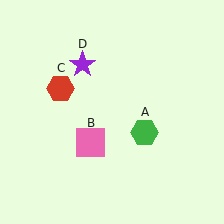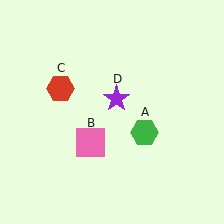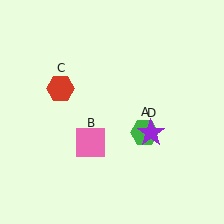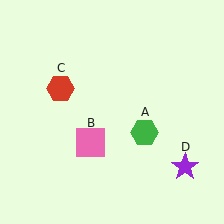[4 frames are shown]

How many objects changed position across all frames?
1 object changed position: purple star (object D).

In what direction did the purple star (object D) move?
The purple star (object D) moved down and to the right.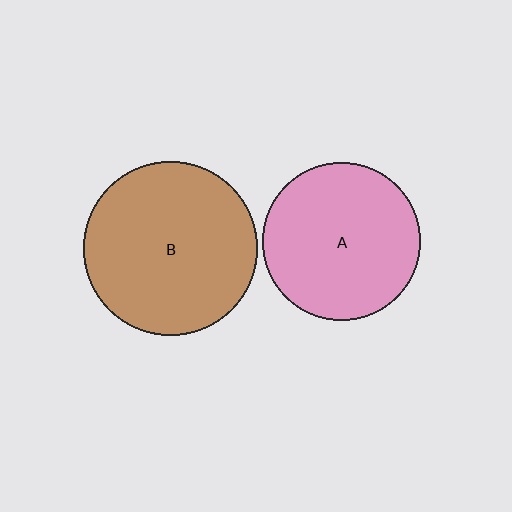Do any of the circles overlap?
No, none of the circles overlap.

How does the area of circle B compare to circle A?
Approximately 1.2 times.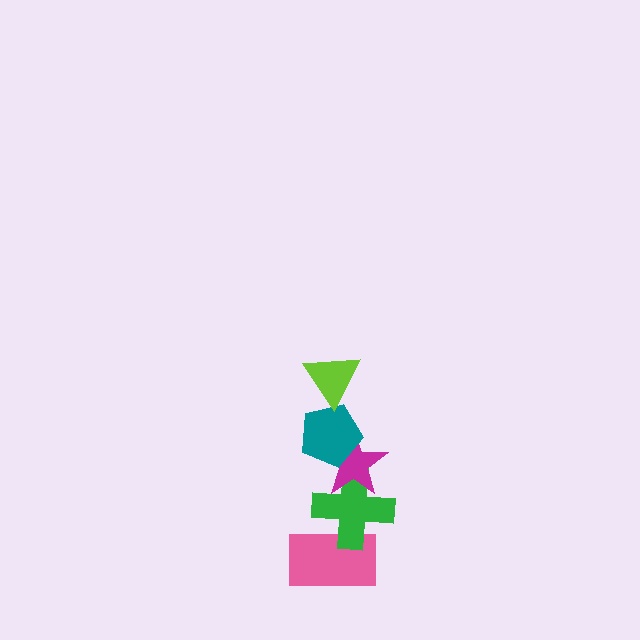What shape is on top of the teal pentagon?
The lime triangle is on top of the teal pentagon.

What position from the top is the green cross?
The green cross is 4th from the top.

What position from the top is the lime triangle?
The lime triangle is 1st from the top.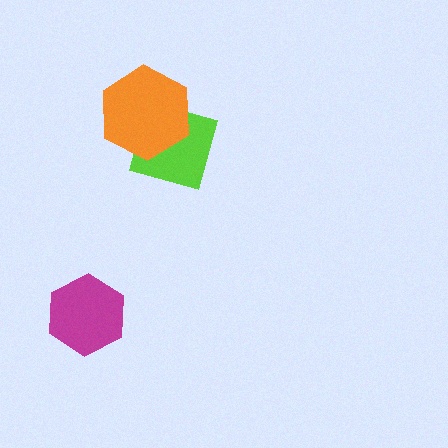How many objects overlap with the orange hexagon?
1 object overlaps with the orange hexagon.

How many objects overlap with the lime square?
1 object overlaps with the lime square.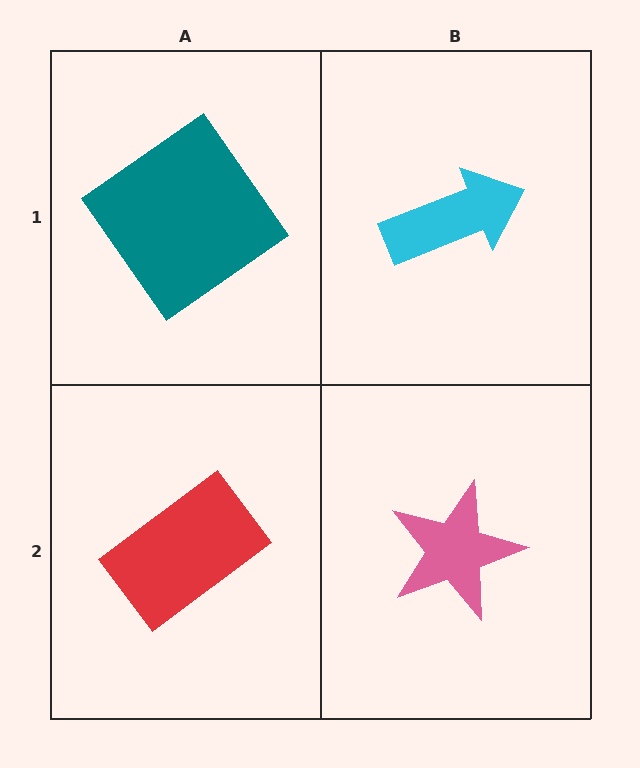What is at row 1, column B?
A cyan arrow.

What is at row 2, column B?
A pink star.